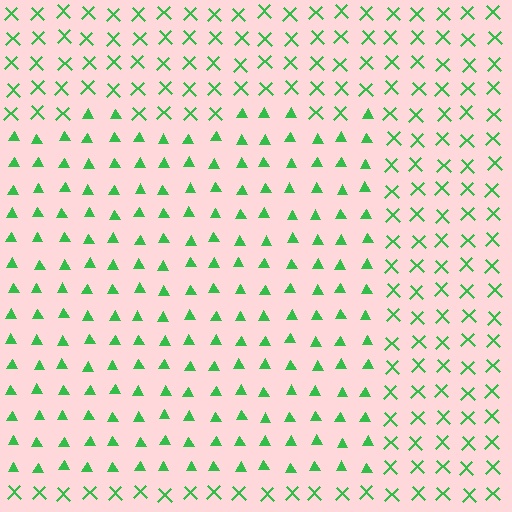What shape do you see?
I see a rectangle.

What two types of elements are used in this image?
The image uses triangles inside the rectangle region and X marks outside it.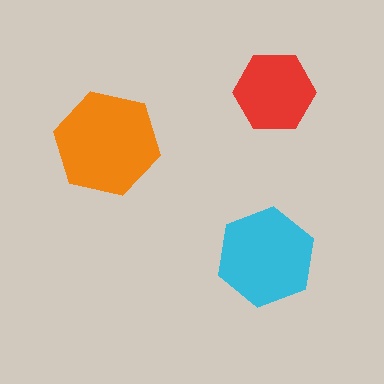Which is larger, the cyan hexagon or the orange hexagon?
The orange one.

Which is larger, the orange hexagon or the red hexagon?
The orange one.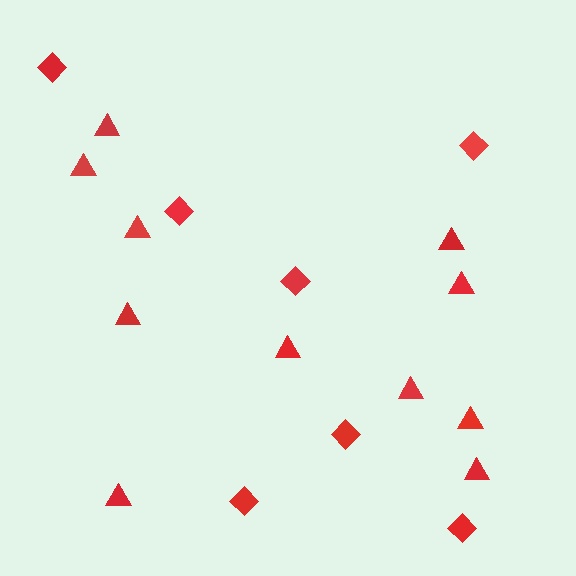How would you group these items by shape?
There are 2 groups: one group of triangles (11) and one group of diamonds (7).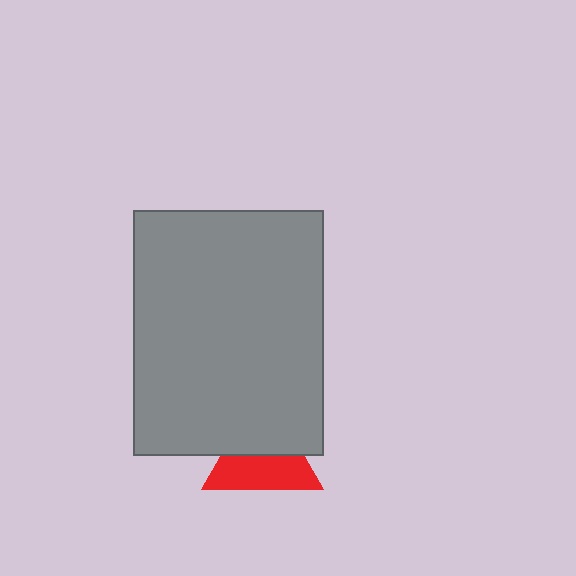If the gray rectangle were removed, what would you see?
You would see the complete red triangle.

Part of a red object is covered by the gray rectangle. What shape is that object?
It is a triangle.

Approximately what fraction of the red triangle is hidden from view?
Roughly 47% of the red triangle is hidden behind the gray rectangle.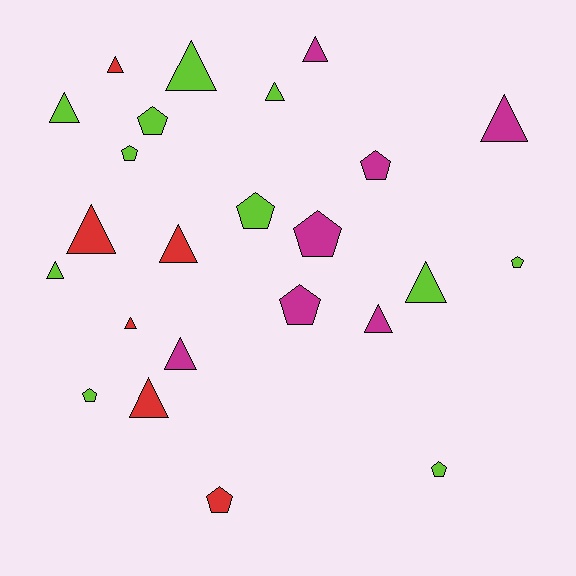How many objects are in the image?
There are 24 objects.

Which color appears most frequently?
Lime, with 11 objects.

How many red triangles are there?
There are 5 red triangles.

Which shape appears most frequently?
Triangle, with 14 objects.